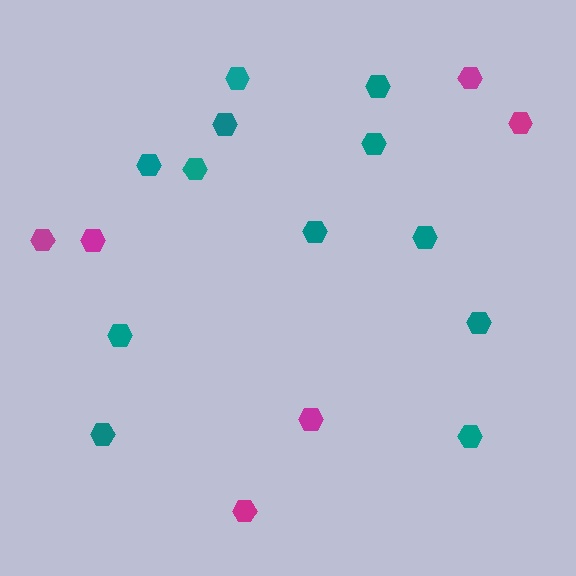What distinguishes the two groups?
There are 2 groups: one group of magenta hexagons (6) and one group of teal hexagons (12).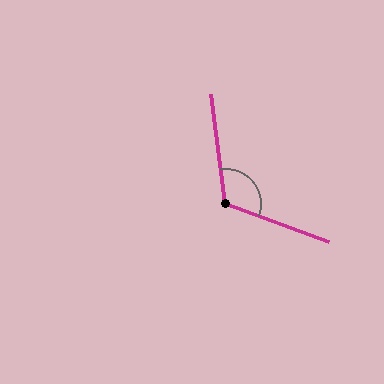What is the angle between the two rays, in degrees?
Approximately 118 degrees.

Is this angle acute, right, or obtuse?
It is obtuse.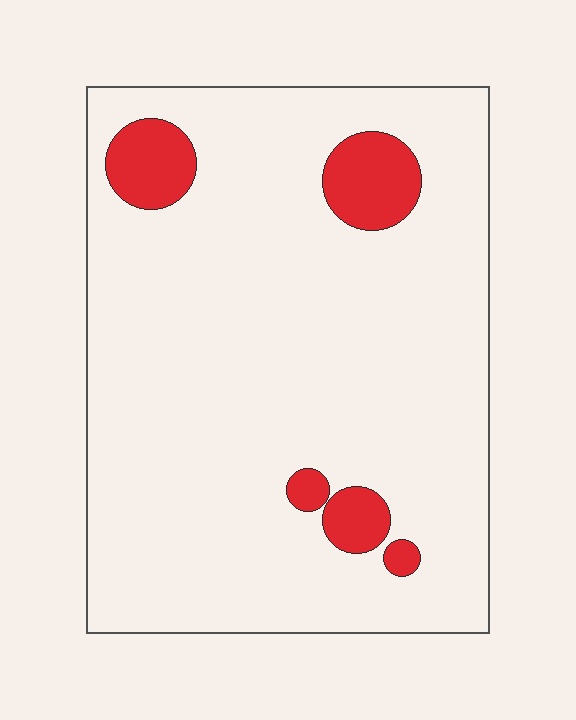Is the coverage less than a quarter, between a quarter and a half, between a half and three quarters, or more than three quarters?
Less than a quarter.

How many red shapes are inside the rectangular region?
5.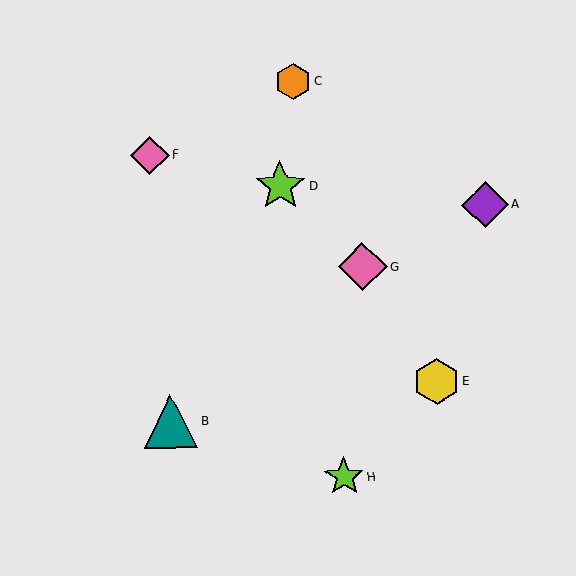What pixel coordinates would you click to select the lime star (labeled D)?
Click at (280, 186) to select the lime star D.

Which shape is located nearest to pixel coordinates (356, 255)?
The pink diamond (labeled G) at (363, 267) is nearest to that location.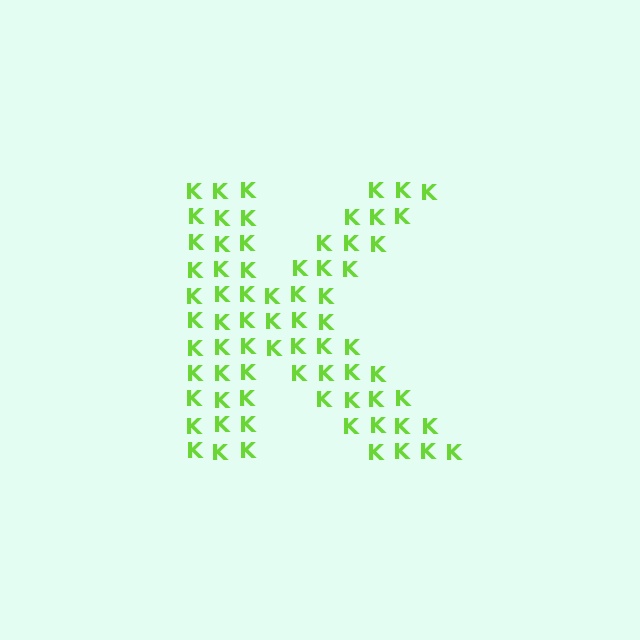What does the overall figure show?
The overall figure shows the letter K.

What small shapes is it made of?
It is made of small letter K's.